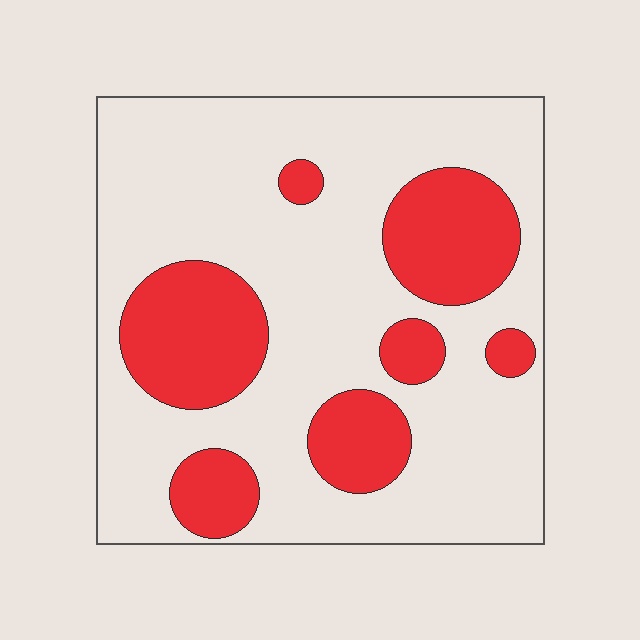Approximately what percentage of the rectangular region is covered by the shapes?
Approximately 25%.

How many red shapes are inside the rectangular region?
7.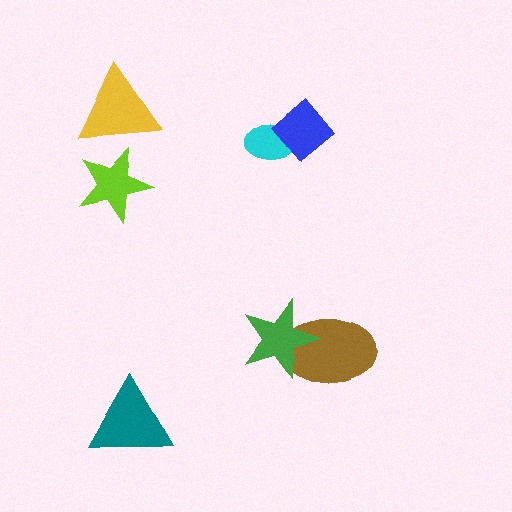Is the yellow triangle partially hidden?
Yes, it is partially covered by another shape.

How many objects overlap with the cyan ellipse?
1 object overlaps with the cyan ellipse.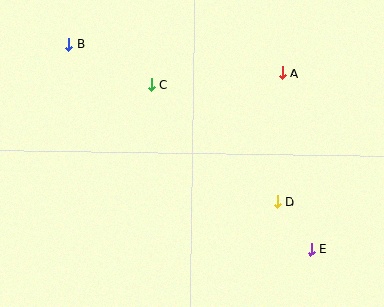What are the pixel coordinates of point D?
Point D is at (277, 202).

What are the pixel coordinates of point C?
Point C is at (151, 84).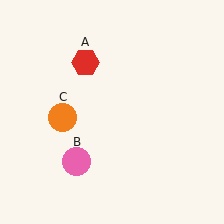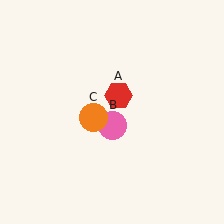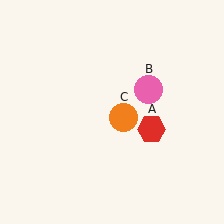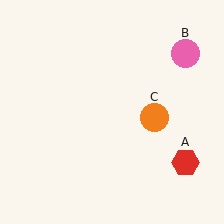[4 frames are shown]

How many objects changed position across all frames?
3 objects changed position: red hexagon (object A), pink circle (object B), orange circle (object C).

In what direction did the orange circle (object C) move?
The orange circle (object C) moved right.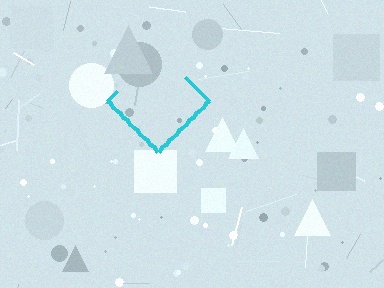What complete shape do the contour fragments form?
The contour fragments form a diamond.